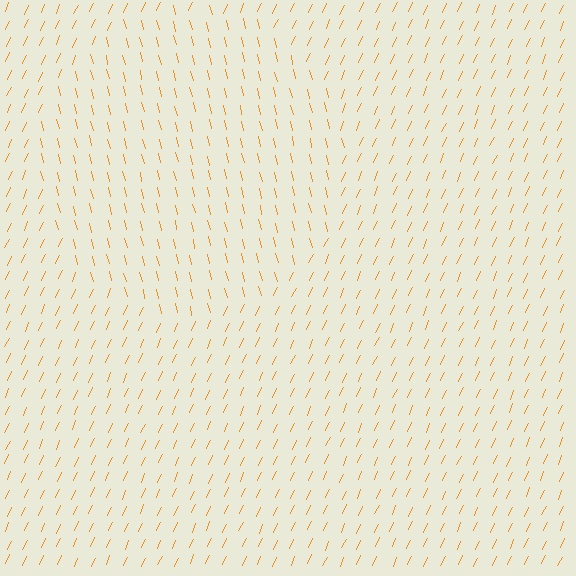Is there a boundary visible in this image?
Yes, there is a texture boundary formed by a change in line orientation.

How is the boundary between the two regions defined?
The boundary is defined purely by a change in line orientation (approximately 38 degrees difference). All lines are the same color and thickness.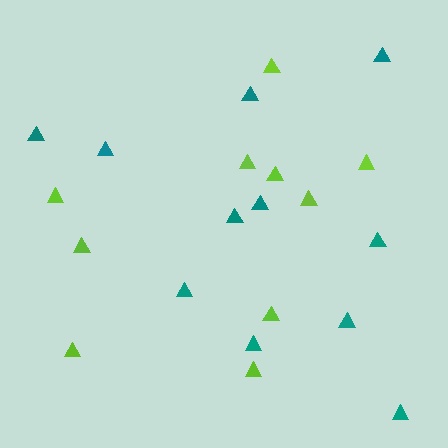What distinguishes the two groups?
There are 2 groups: one group of lime triangles (10) and one group of teal triangles (11).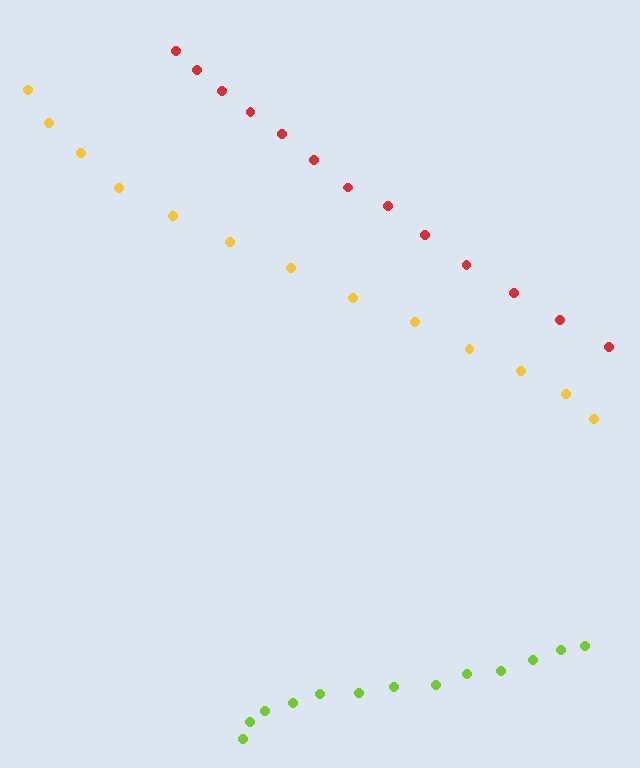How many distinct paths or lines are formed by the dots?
There are 3 distinct paths.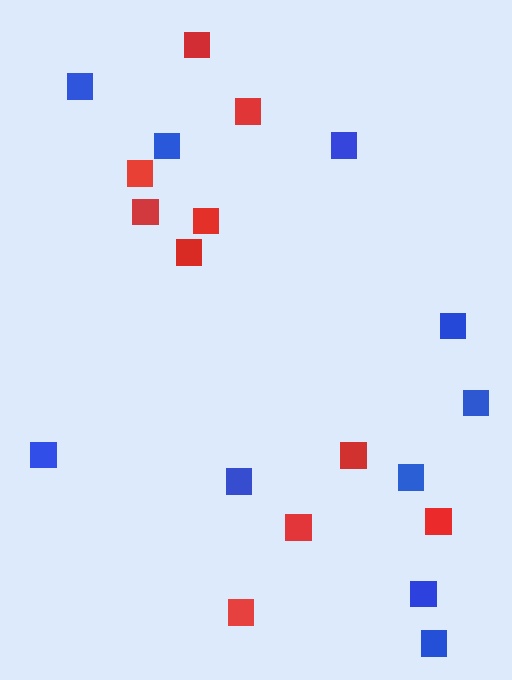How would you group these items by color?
There are 2 groups: one group of red squares (10) and one group of blue squares (10).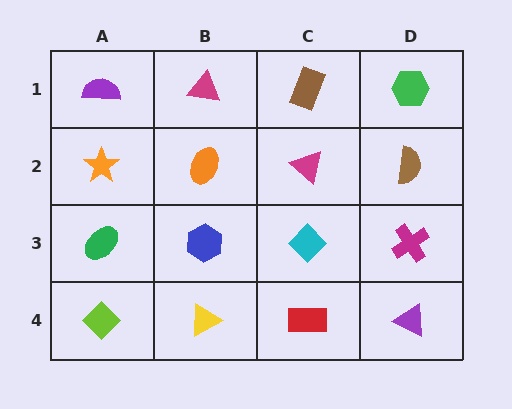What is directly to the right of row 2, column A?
An orange ellipse.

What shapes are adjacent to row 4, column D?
A magenta cross (row 3, column D), a red rectangle (row 4, column C).